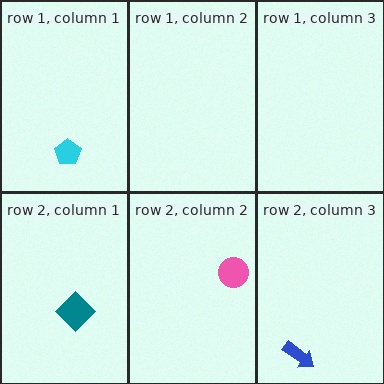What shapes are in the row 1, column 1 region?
The cyan pentagon.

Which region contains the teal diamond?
The row 2, column 1 region.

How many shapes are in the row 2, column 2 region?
1.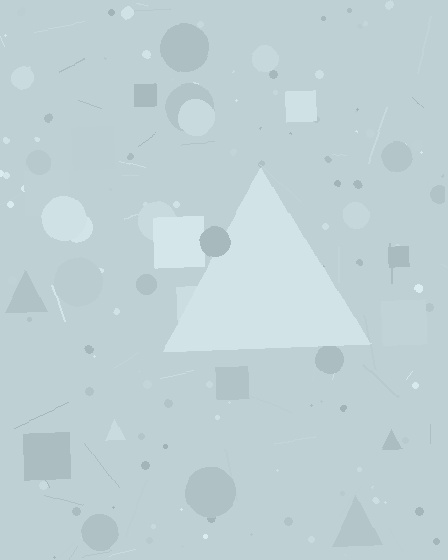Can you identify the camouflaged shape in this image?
The camouflaged shape is a triangle.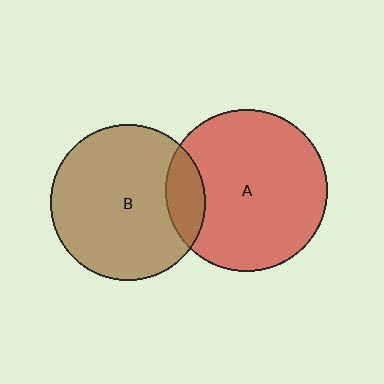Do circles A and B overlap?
Yes.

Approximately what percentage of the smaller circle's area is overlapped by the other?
Approximately 15%.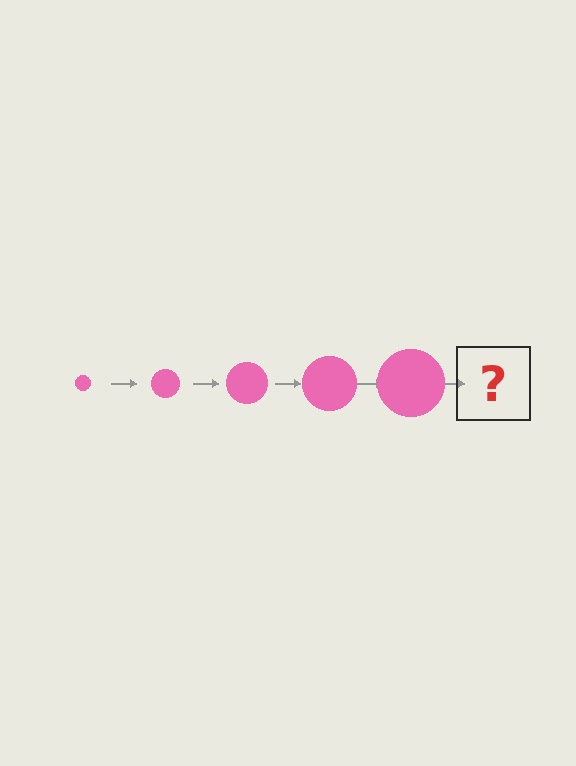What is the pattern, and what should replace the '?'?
The pattern is that the circle gets progressively larger each step. The '?' should be a pink circle, larger than the previous one.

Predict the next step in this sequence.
The next step is a pink circle, larger than the previous one.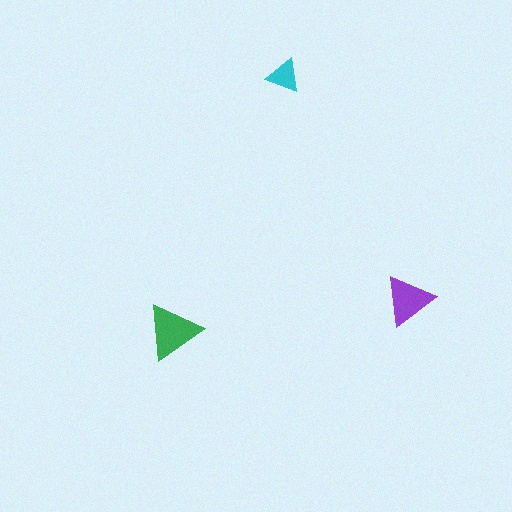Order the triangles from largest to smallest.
the green one, the purple one, the cyan one.